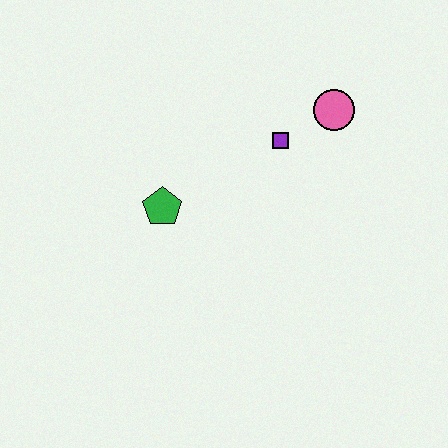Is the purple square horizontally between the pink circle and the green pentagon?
Yes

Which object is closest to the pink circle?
The purple square is closest to the pink circle.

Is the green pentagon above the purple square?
No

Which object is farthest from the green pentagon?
The pink circle is farthest from the green pentagon.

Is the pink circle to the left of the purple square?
No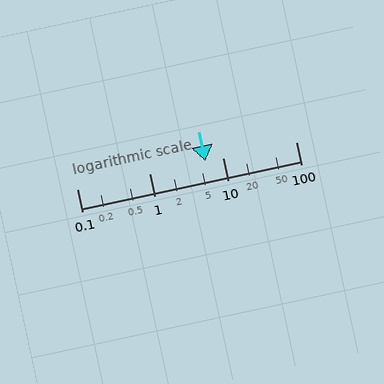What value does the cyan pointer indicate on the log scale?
The pointer indicates approximately 5.7.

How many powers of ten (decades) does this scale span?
The scale spans 3 decades, from 0.1 to 100.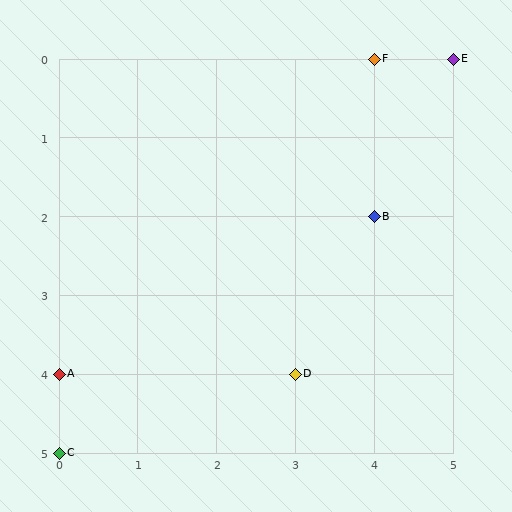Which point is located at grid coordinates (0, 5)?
Point C is at (0, 5).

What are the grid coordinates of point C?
Point C is at grid coordinates (0, 5).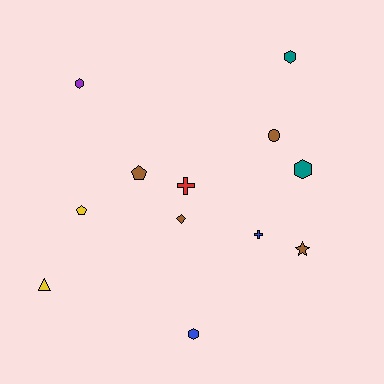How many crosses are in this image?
There are 2 crosses.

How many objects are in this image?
There are 12 objects.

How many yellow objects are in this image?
There are 2 yellow objects.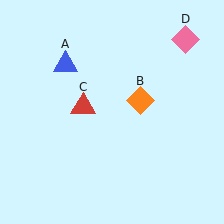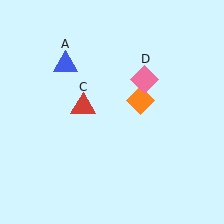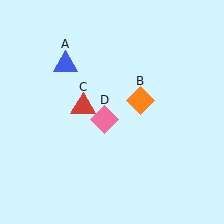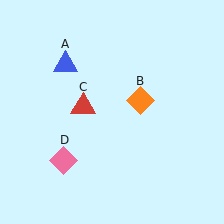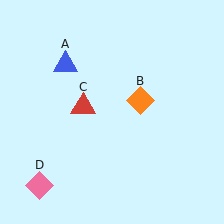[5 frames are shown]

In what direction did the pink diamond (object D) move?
The pink diamond (object D) moved down and to the left.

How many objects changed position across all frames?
1 object changed position: pink diamond (object D).